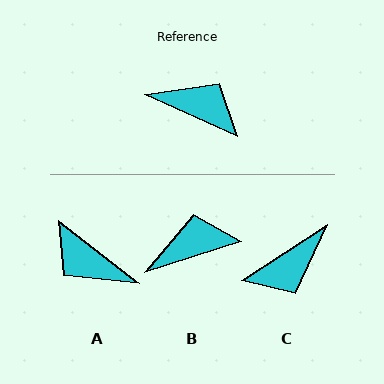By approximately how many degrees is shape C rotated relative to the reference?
Approximately 123 degrees clockwise.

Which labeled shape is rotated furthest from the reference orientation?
A, about 167 degrees away.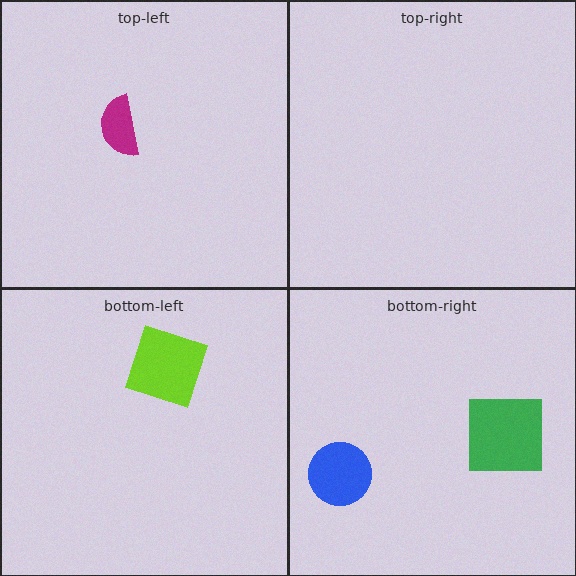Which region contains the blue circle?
The bottom-right region.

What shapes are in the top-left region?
The magenta semicircle.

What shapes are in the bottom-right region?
The blue circle, the green square.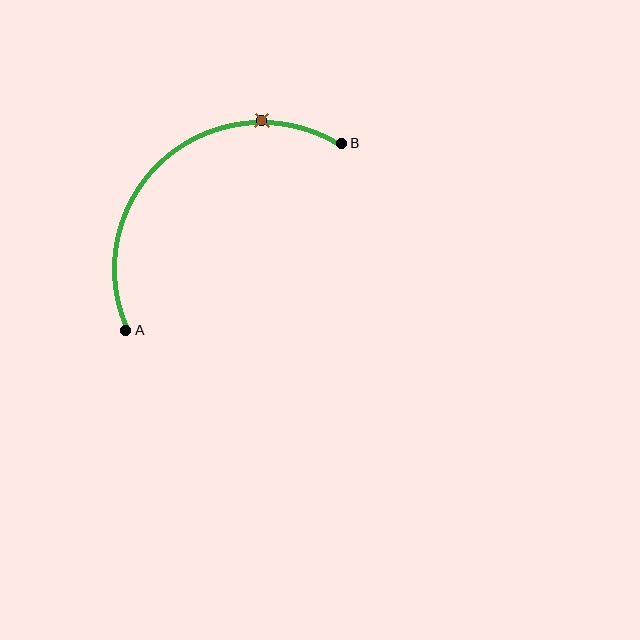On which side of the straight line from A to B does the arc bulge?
The arc bulges above and to the left of the straight line connecting A and B.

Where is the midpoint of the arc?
The arc midpoint is the point on the curve farthest from the straight line joining A and B. It sits above and to the left of that line.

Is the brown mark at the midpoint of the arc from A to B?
No. The brown mark lies on the arc but is closer to endpoint B. The arc midpoint would be at the point on the curve equidistant along the arc from both A and B.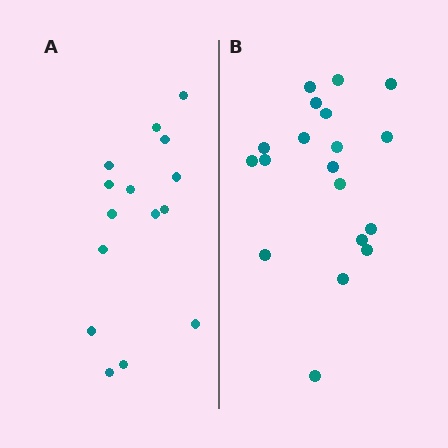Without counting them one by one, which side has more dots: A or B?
Region B (the right region) has more dots.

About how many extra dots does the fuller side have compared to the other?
Region B has about 4 more dots than region A.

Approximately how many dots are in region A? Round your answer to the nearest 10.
About 20 dots. (The exact count is 15, which rounds to 20.)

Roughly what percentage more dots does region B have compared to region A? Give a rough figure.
About 25% more.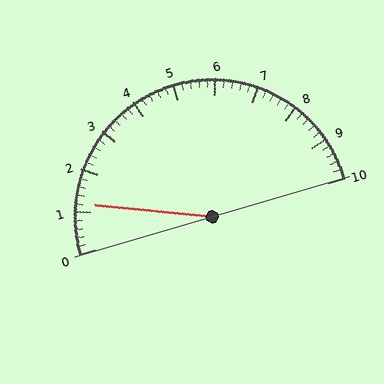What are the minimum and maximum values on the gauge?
The gauge ranges from 0 to 10.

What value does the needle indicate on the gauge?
The needle indicates approximately 1.2.